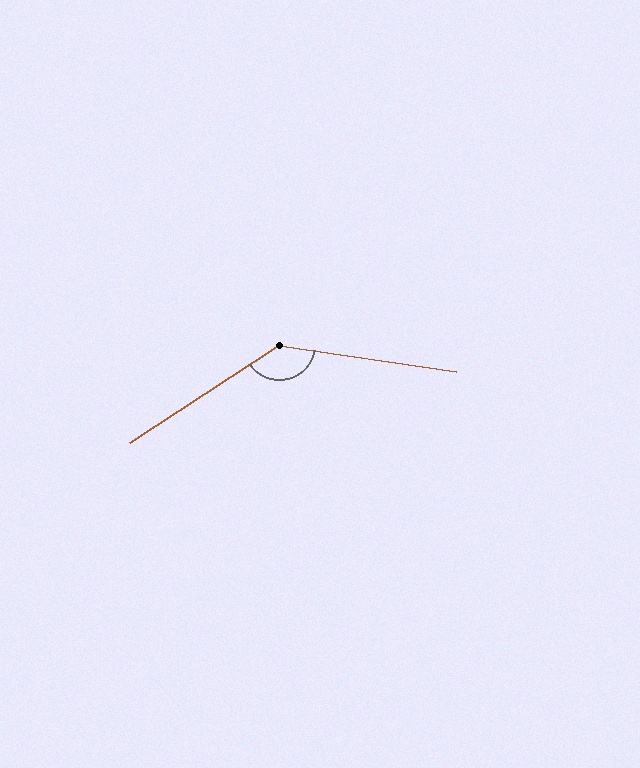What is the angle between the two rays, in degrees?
Approximately 138 degrees.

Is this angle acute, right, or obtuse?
It is obtuse.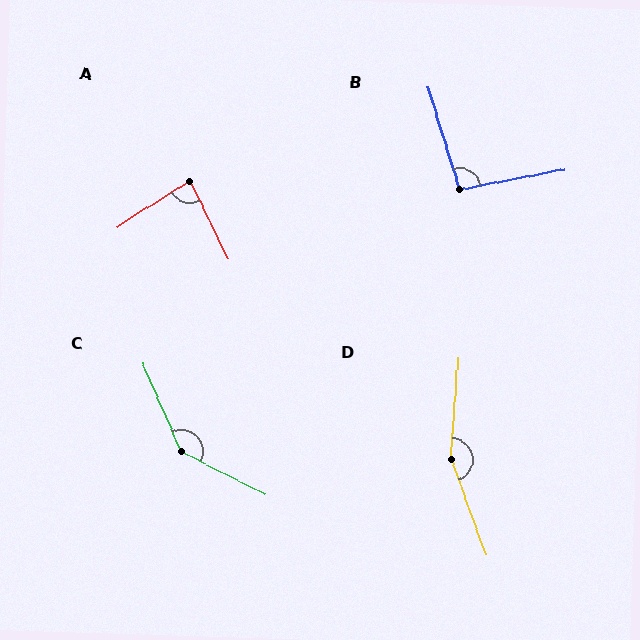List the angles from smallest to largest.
A (84°), B (96°), C (140°), D (156°).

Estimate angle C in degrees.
Approximately 140 degrees.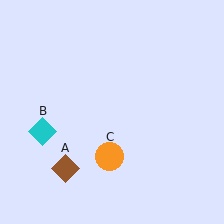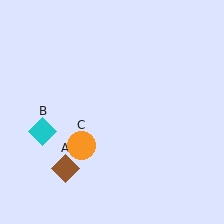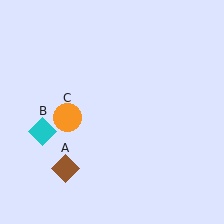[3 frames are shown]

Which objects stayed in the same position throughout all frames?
Brown diamond (object A) and cyan diamond (object B) remained stationary.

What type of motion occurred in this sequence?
The orange circle (object C) rotated clockwise around the center of the scene.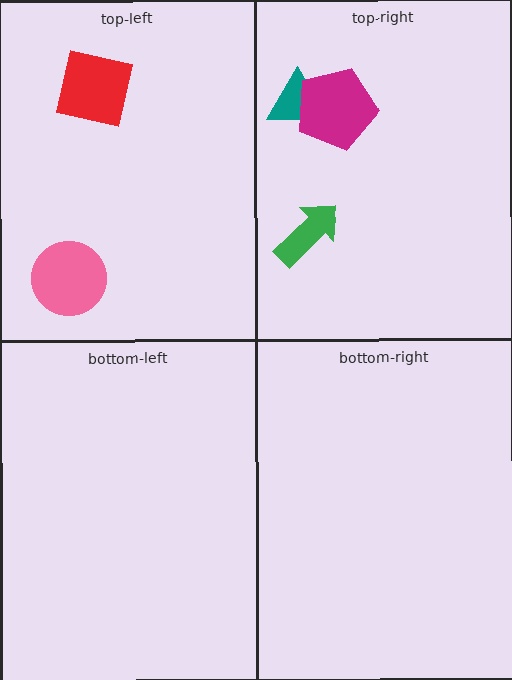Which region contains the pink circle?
The top-left region.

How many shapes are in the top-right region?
3.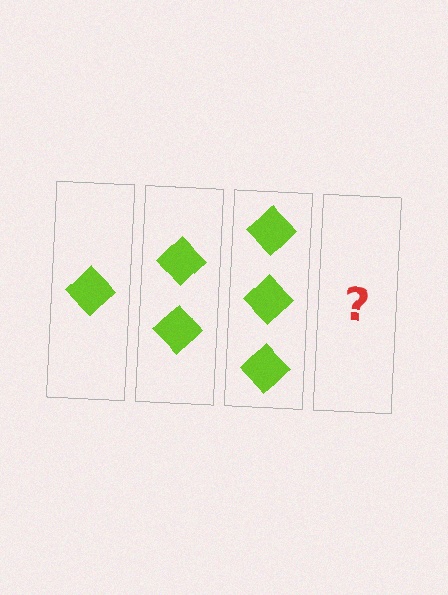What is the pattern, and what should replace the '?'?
The pattern is that each step adds one more diamond. The '?' should be 4 diamonds.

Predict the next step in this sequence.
The next step is 4 diamonds.